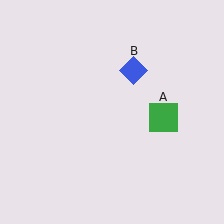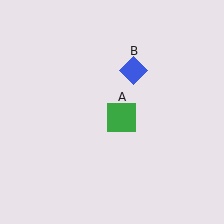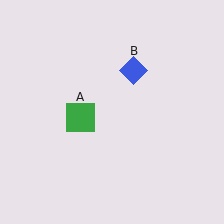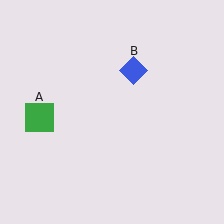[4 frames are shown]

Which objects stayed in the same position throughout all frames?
Blue diamond (object B) remained stationary.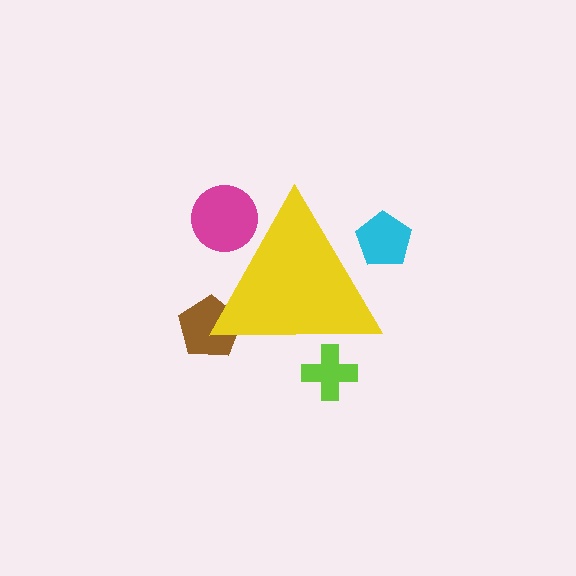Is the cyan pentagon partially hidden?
Yes, the cyan pentagon is partially hidden behind the yellow triangle.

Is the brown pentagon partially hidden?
Yes, the brown pentagon is partially hidden behind the yellow triangle.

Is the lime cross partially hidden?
Yes, the lime cross is partially hidden behind the yellow triangle.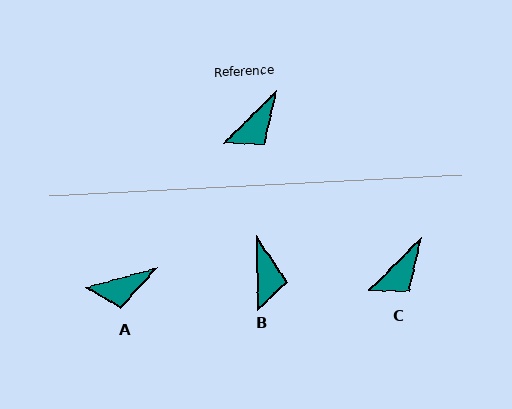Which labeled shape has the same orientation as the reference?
C.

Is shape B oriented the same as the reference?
No, it is off by about 46 degrees.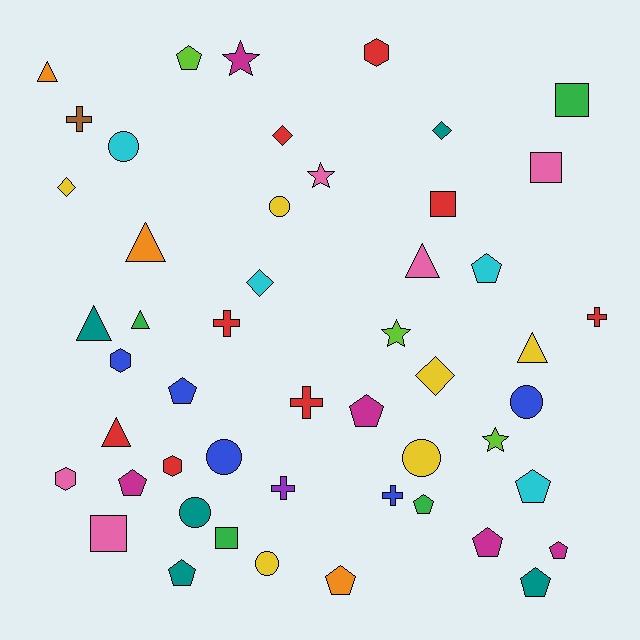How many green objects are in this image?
There are 4 green objects.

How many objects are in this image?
There are 50 objects.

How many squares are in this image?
There are 5 squares.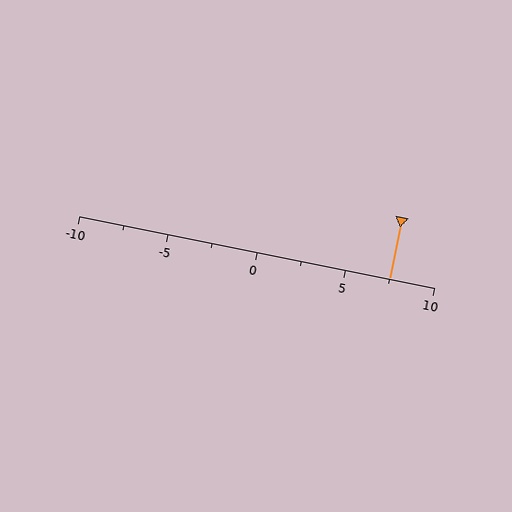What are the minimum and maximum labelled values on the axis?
The axis runs from -10 to 10.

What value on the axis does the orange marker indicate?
The marker indicates approximately 7.5.